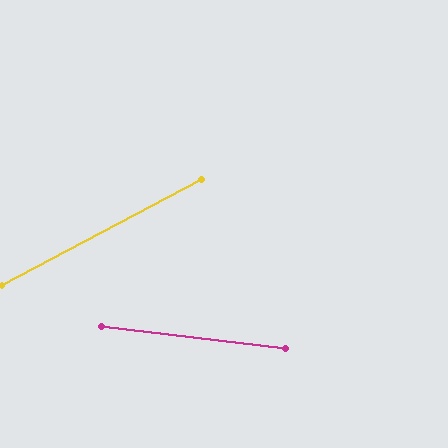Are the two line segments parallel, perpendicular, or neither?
Neither parallel nor perpendicular — they differ by about 35°.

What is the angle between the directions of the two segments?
Approximately 35 degrees.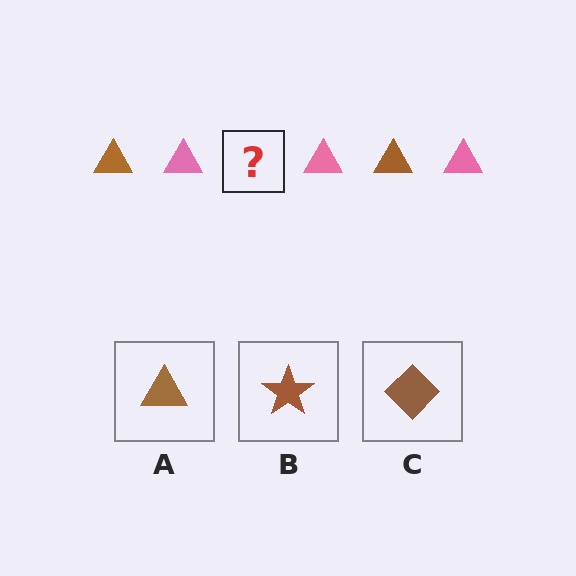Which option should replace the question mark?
Option A.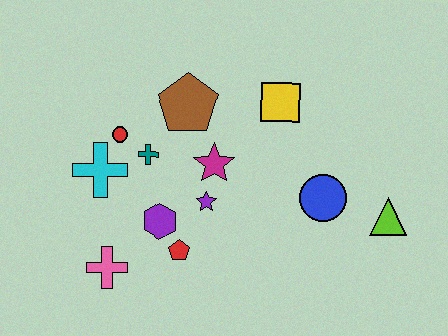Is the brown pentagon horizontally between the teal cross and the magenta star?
Yes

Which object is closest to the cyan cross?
The red circle is closest to the cyan cross.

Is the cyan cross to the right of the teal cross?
No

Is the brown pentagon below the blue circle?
No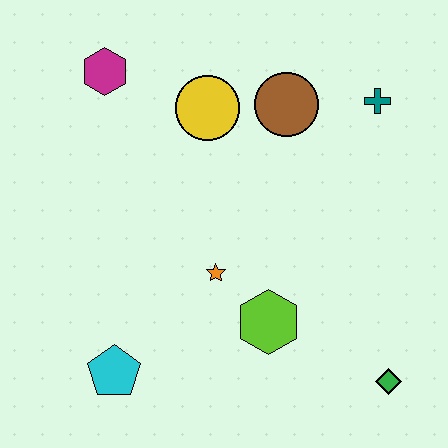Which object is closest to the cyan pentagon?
The orange star is closest to the cyan pentagon.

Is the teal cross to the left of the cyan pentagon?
No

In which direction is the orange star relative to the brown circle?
The orange star is below the brown circle.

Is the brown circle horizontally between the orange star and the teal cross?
Yes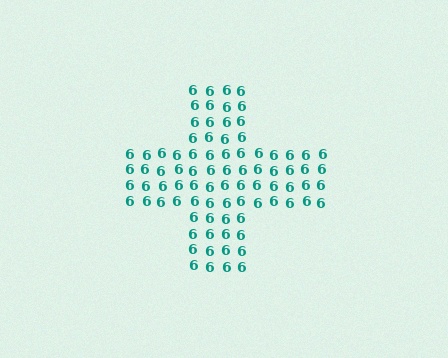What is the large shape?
The large shape is a cross.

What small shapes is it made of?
It is made of small digit 6's.